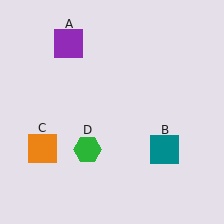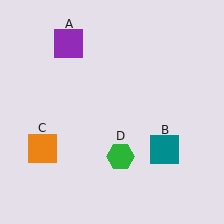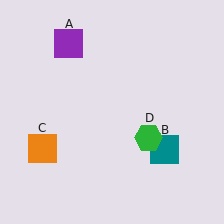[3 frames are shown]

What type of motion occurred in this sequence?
The green hexagon (object D) rotated counterclockwise around the center of the scene.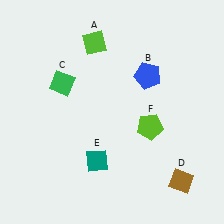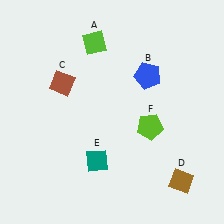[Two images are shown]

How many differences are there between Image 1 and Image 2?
There is 1 difference between the two images.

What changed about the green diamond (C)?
In Image 1, C is green. In Image 2, it changed to brown.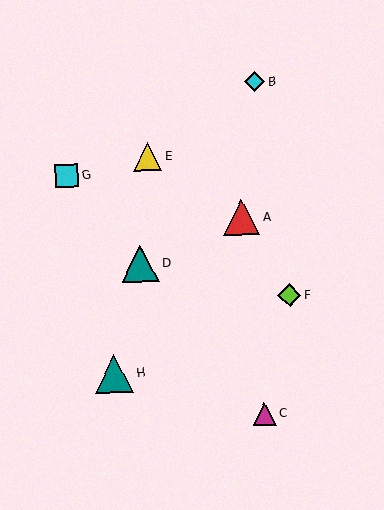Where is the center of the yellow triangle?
The center of the yellow triangle is at (148, 157).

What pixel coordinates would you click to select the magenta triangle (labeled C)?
Click at (265, 414) to select the magenta triangle C.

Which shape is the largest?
The teal triangle (labeled H) is the largest.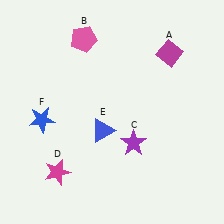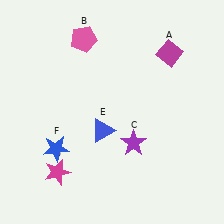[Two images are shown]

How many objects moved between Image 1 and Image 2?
1 object moved between the two images.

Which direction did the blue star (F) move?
The blue star (F) moved down.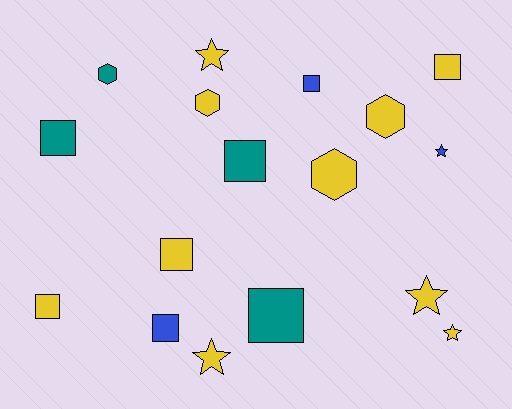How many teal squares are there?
There are 3 teal squares.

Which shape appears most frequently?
Square, with 8 objects.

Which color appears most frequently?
Yellow, with 10 objects.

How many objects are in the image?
There are 17 objects.